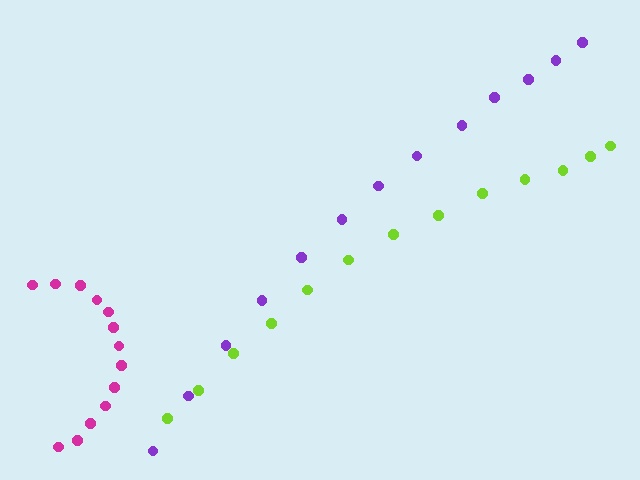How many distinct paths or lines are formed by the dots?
There are 3 distinct paths.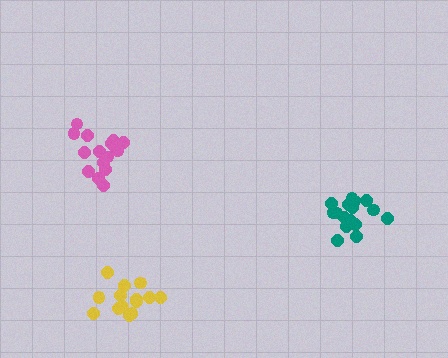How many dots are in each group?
Group 1: 16 dots, Group 2: 16 dots, Group 3: 14 dots (46 total).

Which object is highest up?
The pink cluster is topmost.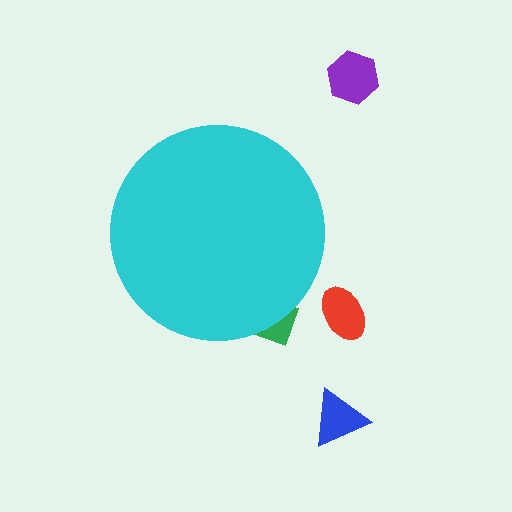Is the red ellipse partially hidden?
No, the red ellipse is fully visible.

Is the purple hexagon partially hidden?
No, the purple hexagon is fully visible.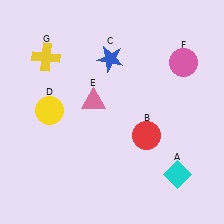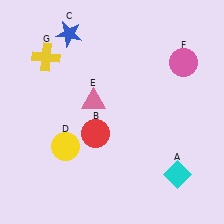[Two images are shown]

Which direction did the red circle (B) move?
The red circle (B) moved left.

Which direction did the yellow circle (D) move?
The yellow circle (D) moved down.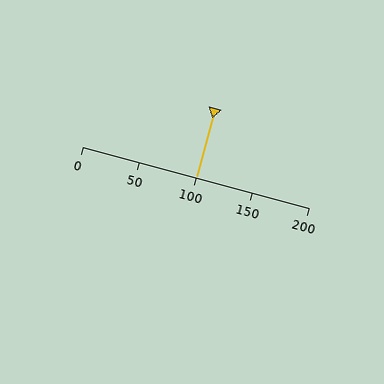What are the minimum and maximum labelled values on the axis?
The axis runs from 0 to 200.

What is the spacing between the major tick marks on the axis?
The major ticks are spaced 50 apart.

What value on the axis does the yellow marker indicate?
The marker indicates approximately 100.